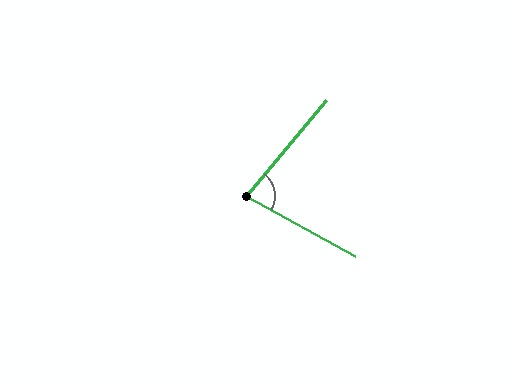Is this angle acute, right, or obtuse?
It is acute.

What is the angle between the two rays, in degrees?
Approximately 79 degrees.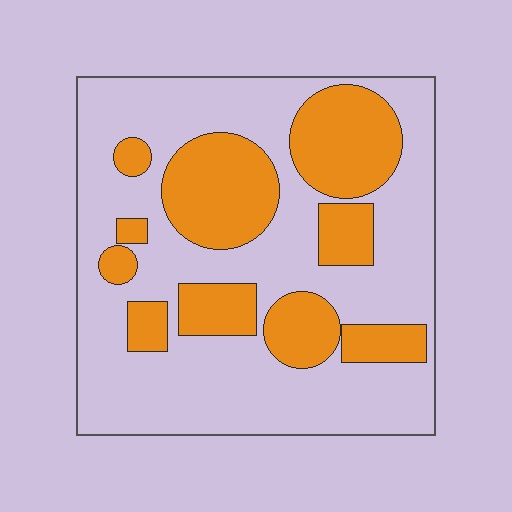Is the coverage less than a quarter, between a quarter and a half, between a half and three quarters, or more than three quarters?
Between a quarter and a half.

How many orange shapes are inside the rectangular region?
10.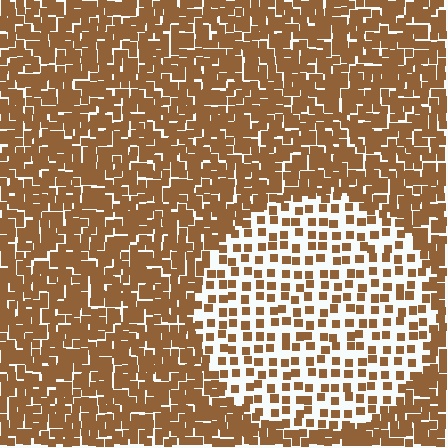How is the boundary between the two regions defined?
The boundary is defined by a change in element density (approximately 2.4x ratio). All elements are the same color, size, and shape.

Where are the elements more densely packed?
The elements are more densely packed outside the circle boundary.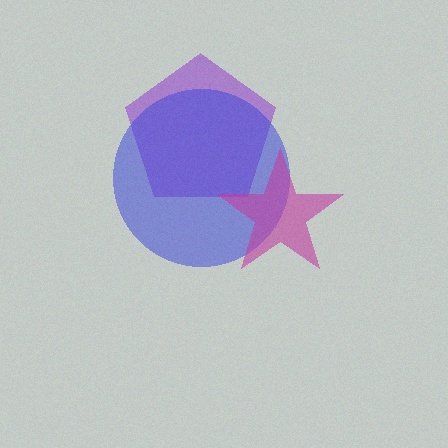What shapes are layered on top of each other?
The layered shapes are: a purple pentagon, a blue circle, a magenta star.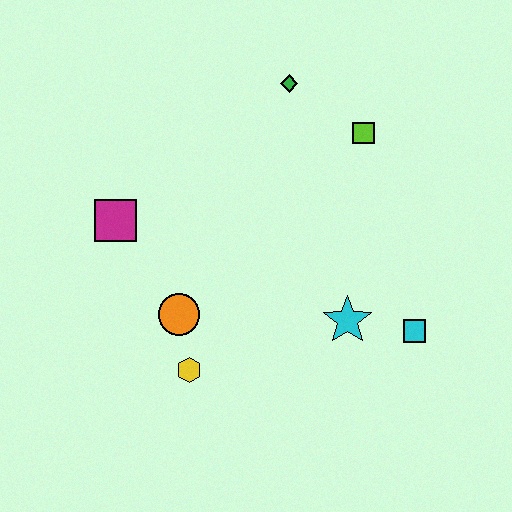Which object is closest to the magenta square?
The orange circle is closest to the magenta square.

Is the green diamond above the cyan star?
Yes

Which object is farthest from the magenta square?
The cyan square is farthest from the magenta square.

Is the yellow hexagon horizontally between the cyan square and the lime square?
No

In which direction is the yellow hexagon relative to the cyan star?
The yellow hexagon is to the left of the cyan star.